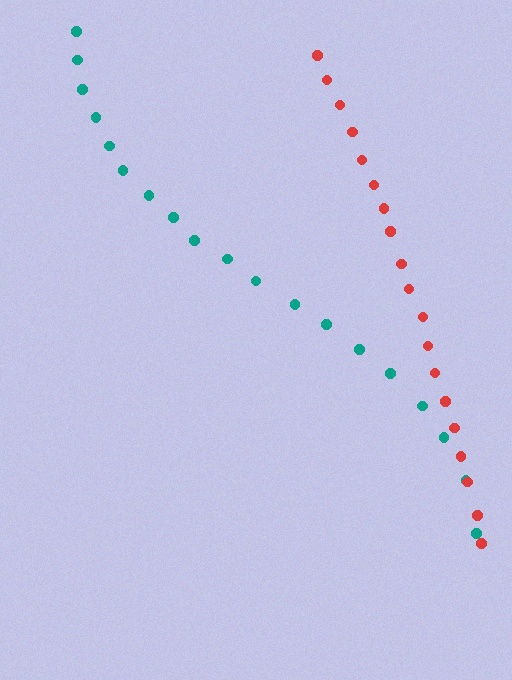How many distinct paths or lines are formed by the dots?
There are 2 distinct paths.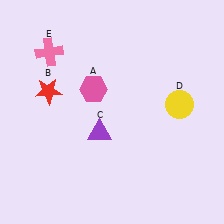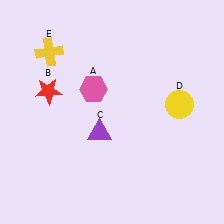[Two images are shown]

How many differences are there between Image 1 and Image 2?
There is 1 difference between the two images.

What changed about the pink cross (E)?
In Image 1, E is pink. In Image 2, it changed to yellow.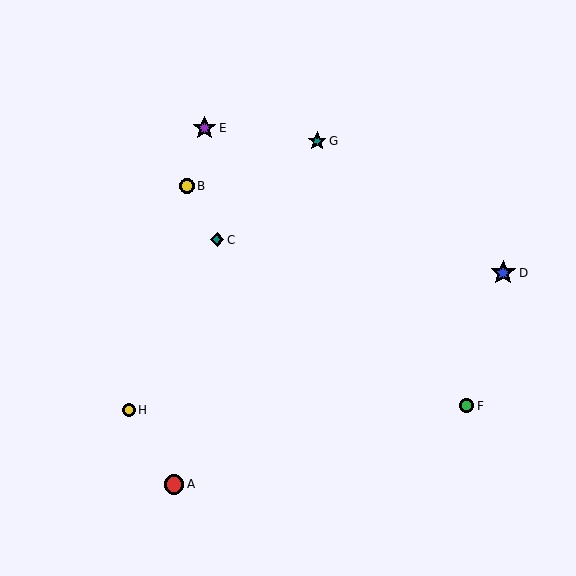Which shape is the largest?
The blue star (labeled D) is the largest.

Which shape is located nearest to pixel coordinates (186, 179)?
The yellow circle (labeled B) at (187, 186) is nearest to that location.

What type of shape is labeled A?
Shape A is a red circle.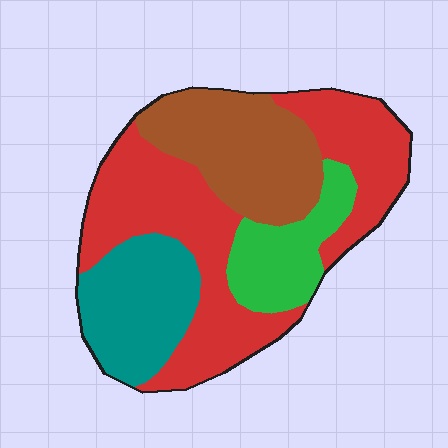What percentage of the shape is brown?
Brown takes up less than a quarter of the shape.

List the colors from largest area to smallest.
From largest to smallest: red, brown, teal, green.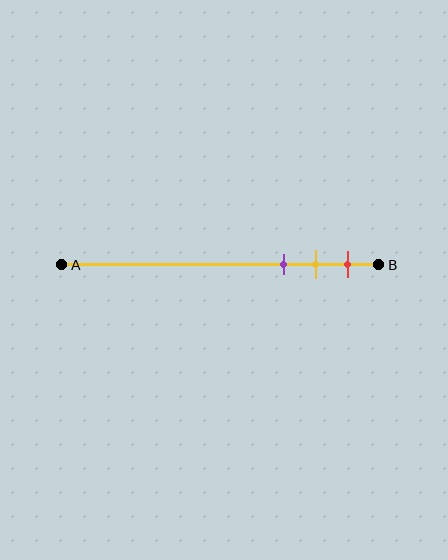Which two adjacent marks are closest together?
The yellow and red marks are the closest adjacent pair.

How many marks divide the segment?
There are 3 marks dividing the segment.